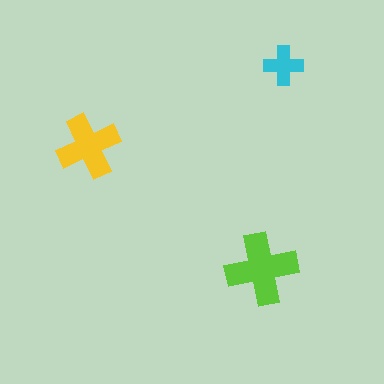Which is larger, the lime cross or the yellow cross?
The lime one.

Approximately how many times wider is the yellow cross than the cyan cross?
About 1.5 times wider.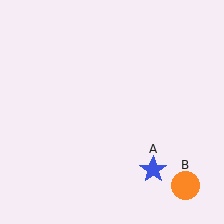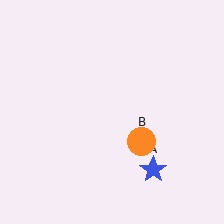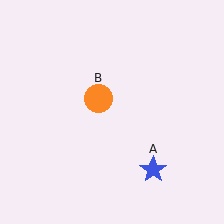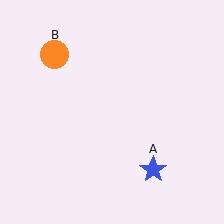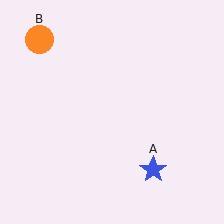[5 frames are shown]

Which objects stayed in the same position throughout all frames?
Blue star (object A) remained stationary.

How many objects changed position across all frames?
1 object changed position: orange circle (object B).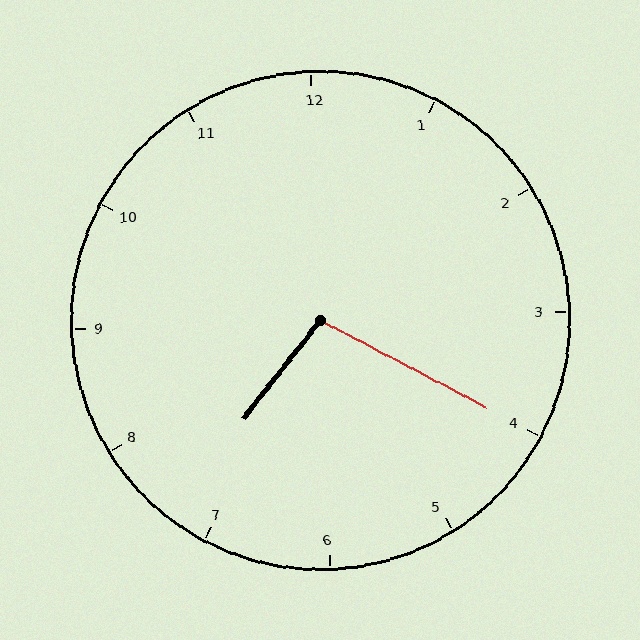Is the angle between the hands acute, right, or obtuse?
It is obtuse.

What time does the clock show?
7:20.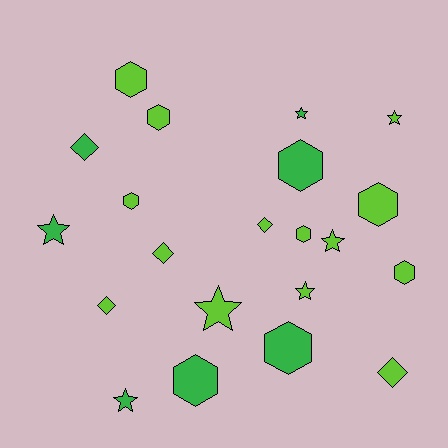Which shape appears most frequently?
Hexagon, with 9 objects.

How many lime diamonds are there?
There are 4 lime diamonds.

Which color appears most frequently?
Lime, with 14 objects.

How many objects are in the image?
There are 21 objects.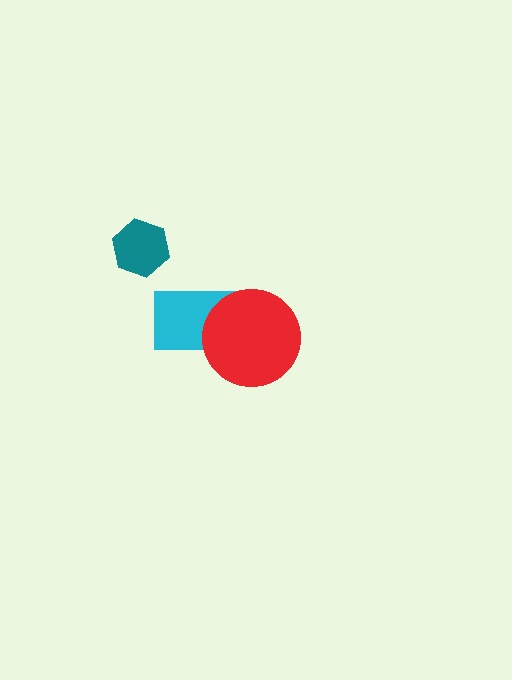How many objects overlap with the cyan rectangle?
1 object overlaps with the cyan rectangle.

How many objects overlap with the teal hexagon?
0 objects overlap with the teal hexagon.